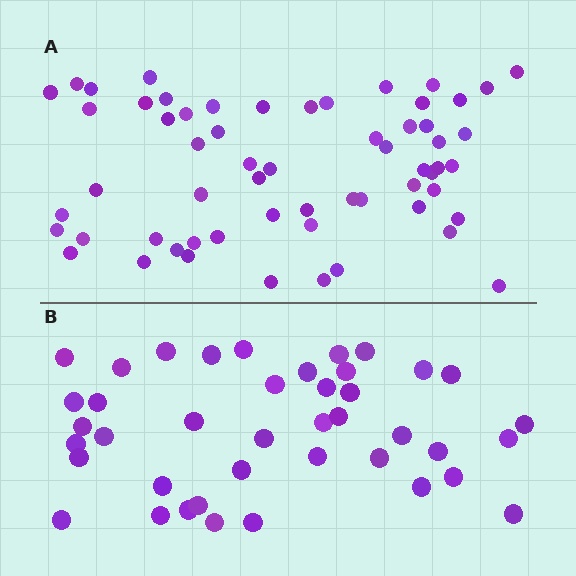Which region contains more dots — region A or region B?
Region A (the top region) has more dots.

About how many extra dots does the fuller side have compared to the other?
Region A has approximately 20 more dots than region B.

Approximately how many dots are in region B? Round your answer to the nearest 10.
About 40 dots. (The exact count is 41, which rounds to 40.)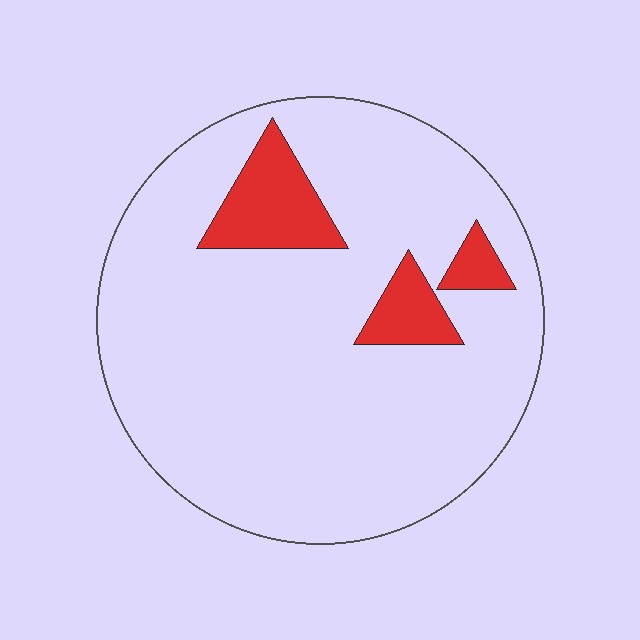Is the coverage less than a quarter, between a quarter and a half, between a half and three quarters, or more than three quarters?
Less than a quarter.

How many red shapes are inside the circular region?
3.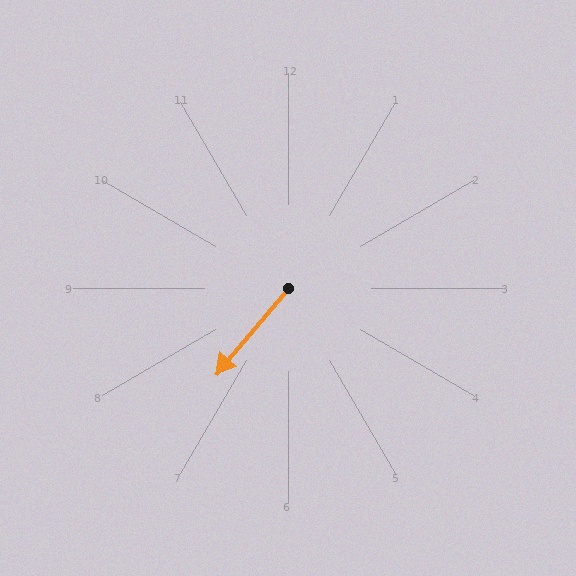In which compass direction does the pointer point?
Southwest.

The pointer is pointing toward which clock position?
Roughly 7 o'clock.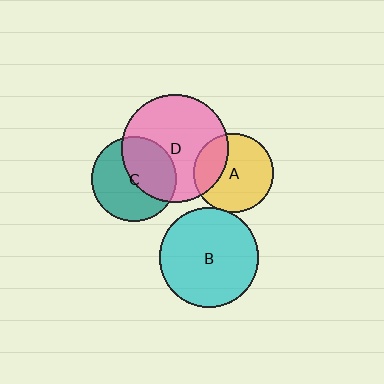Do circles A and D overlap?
Yes.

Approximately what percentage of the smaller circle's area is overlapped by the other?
Approximately 30%.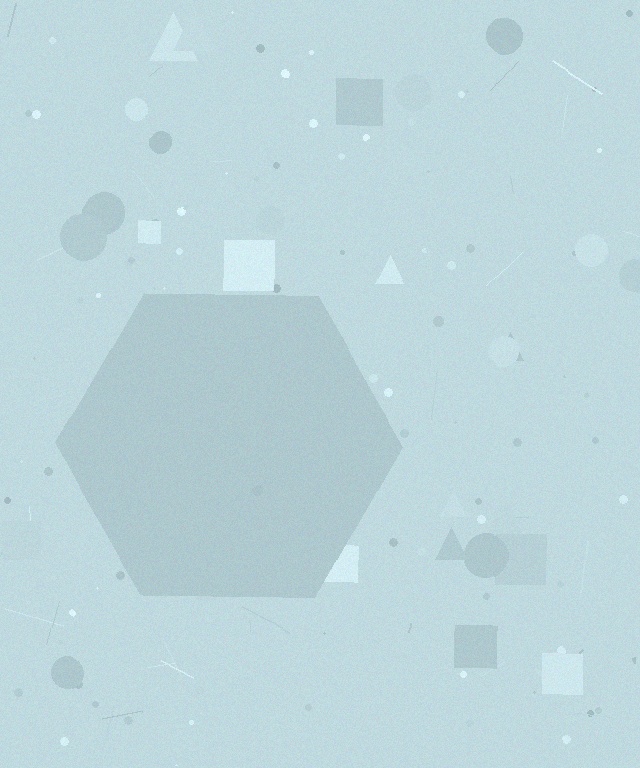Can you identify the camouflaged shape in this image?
The camouflaged shape is a hexagon.